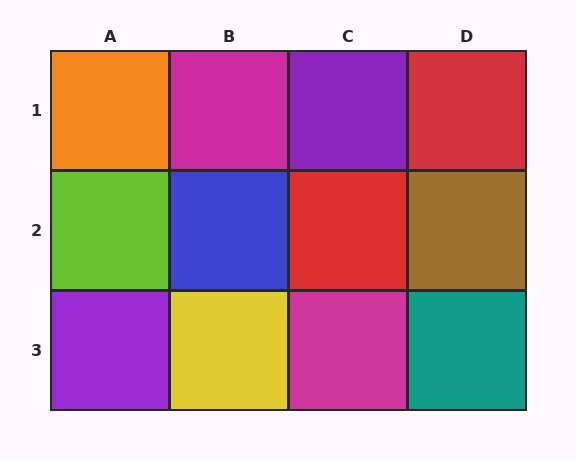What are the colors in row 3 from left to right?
Purple, yellow, magenta, teal.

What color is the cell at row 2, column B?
Blue.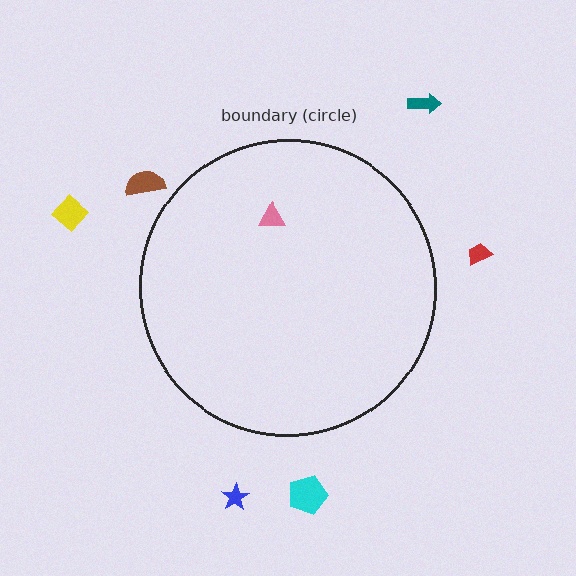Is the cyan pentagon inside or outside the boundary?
Outside.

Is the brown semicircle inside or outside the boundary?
Outside.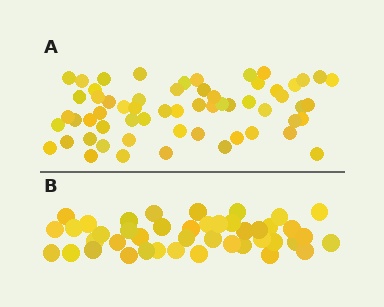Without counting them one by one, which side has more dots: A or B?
Region A (the top region) has more dots.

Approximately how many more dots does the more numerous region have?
Region A has approximately 15 more dots than region B.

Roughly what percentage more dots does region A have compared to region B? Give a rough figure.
About 40% more.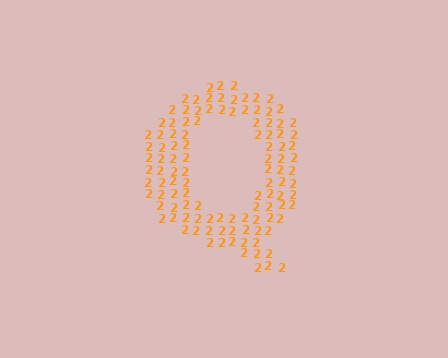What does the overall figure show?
The overall figure shows the letter Q.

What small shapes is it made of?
It is made of small digit 2's.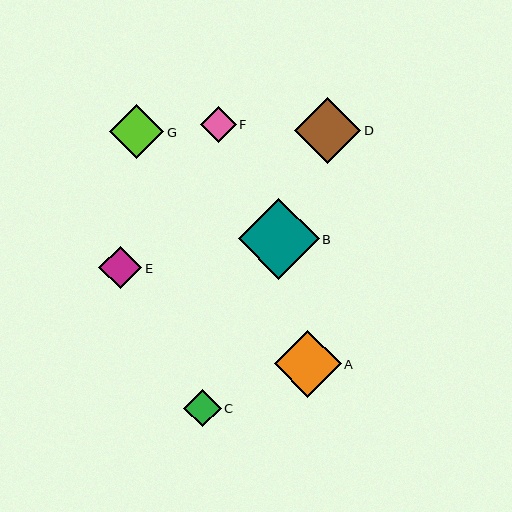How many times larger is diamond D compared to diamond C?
Diamond D is approximately 1.8 times the size of diamond C.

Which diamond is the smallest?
Diamond F is the smallest with a size of approximately 35 pixels.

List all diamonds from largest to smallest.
From largest to smallest: B, A, D, G, E, C, F.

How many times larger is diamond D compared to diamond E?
Diamond D is approximately 1.6 times the size of diamond E.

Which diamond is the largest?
Diamond B is the largest with a size of approximately 81 pixels.